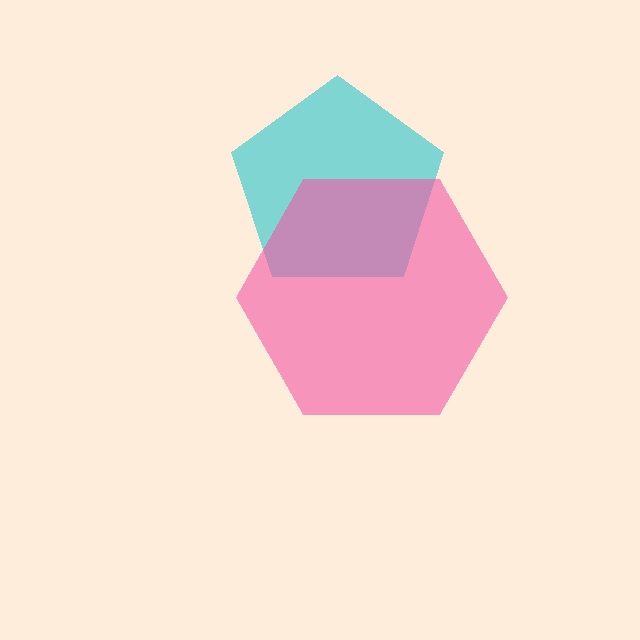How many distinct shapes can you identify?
There are 2 distinct shapes: a cyan pentagon, a pink hexagon.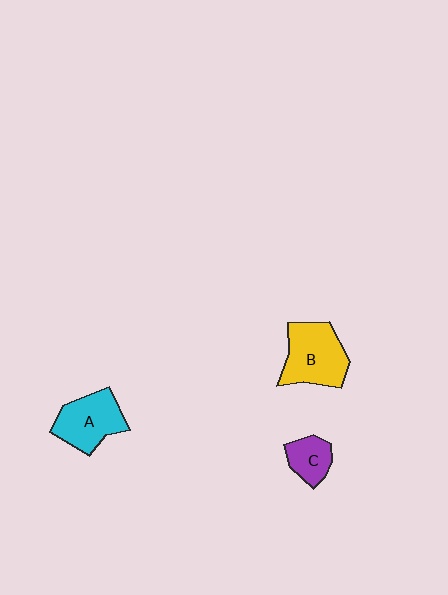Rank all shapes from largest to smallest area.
From largest to smallest: B (yellow), A (cyan), C (purple).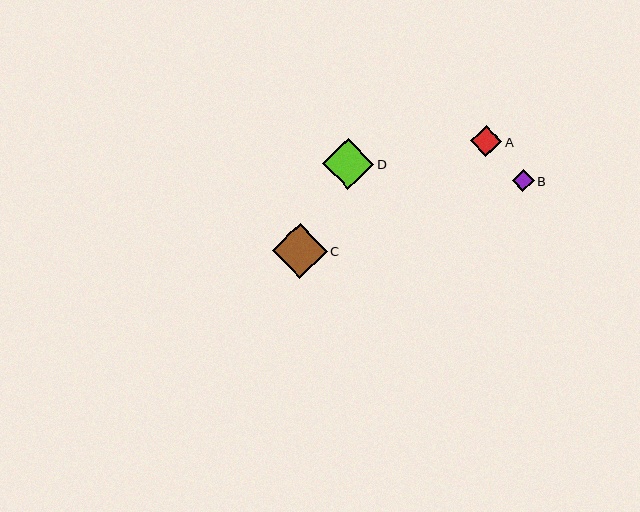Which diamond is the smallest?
Diamond B is the smallest with a size of approximately 21 pixels.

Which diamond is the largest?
Diamond C is the largest with a size of approximately 55 pixels.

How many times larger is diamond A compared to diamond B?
Diamond A is approximately 1.5 times the size of diamond B.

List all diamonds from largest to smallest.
From largest to smallest: C, D, A, B.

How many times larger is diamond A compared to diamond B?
Diamond A is approximately 1.5 times the size of diamond B.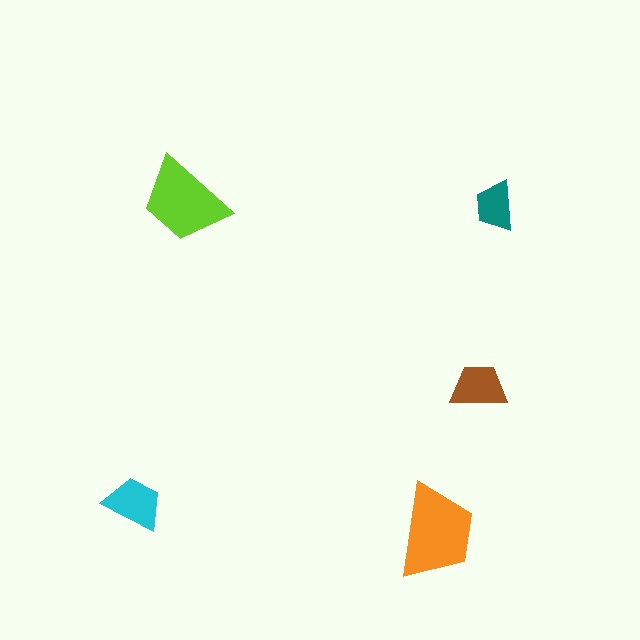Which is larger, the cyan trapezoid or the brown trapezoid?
The cyan one.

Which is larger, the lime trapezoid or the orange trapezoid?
The orange one.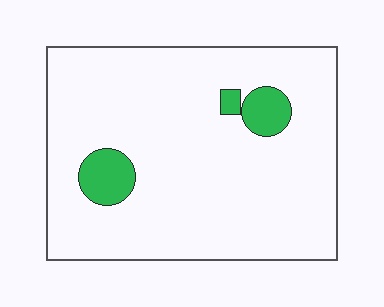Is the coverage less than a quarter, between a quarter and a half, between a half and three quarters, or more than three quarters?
Less than a quarter.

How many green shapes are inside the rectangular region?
3.